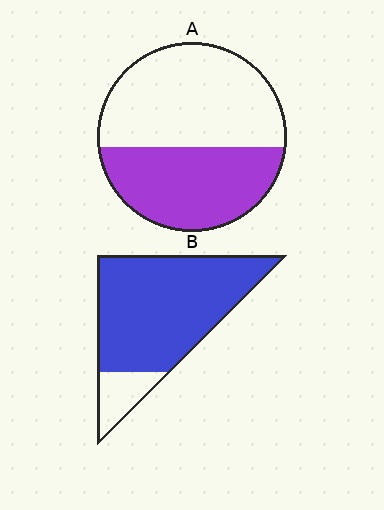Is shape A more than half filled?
No.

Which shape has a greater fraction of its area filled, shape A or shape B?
Shape B.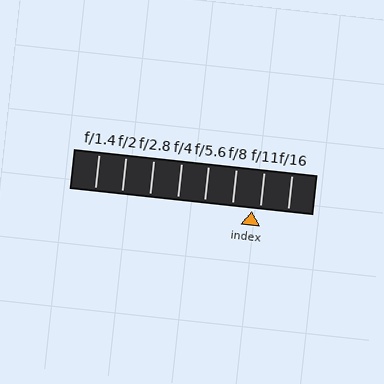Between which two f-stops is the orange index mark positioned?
The index mark is between f/8 and f/11.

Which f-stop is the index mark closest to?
The index mark is closest to f/11.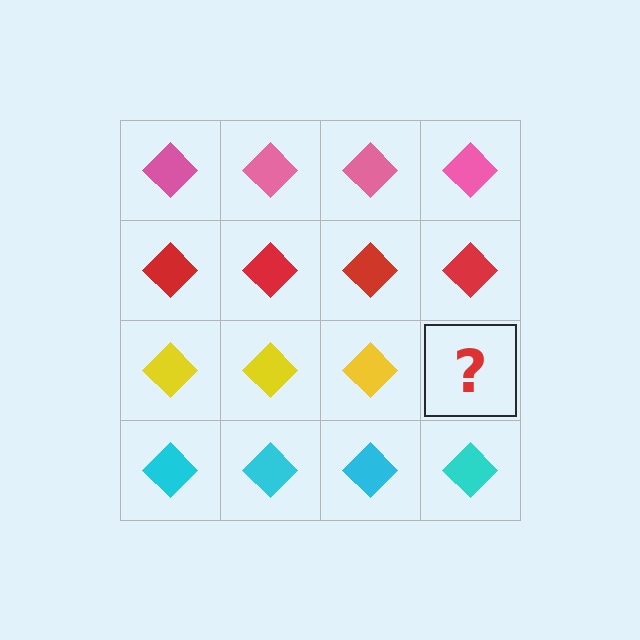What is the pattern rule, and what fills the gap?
The rule is that each row has a consistent color. The gap should be filled with a yellow diamond.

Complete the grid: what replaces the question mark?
The question mark should be replaced with a yellow diamond.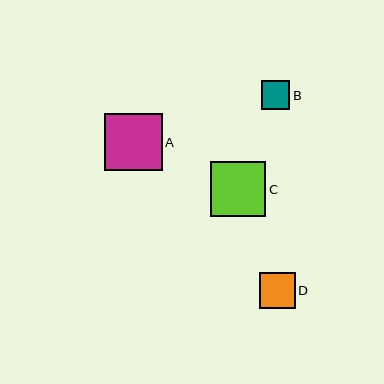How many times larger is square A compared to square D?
Square A is approximately 1.6 times the size of square D.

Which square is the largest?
Square A is the largest with a size of approximately 58 pixels.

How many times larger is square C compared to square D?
Square C is approximately 1.5 times the size of square D.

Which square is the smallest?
Square B is the smallest with a size of approximately 29 pixels.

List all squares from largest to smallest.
From largest to smallest: A, C, D, B.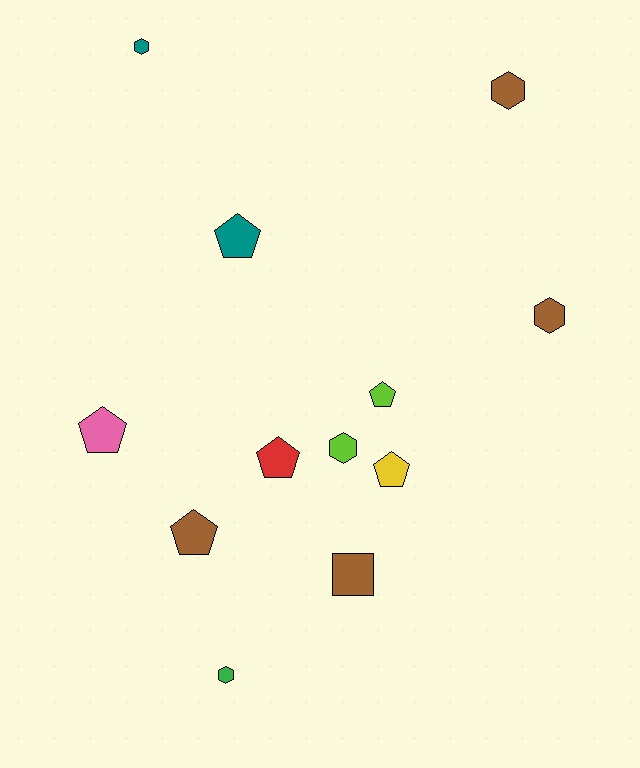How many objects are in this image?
There are 12 objects.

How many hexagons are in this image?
There are 5 hexagons.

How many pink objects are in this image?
There is 1 pink object.